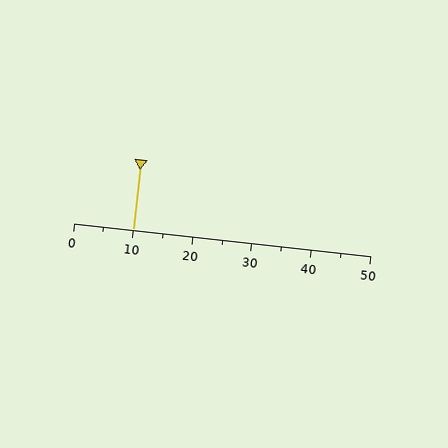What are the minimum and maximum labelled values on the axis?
The axis runs from 0 to 50.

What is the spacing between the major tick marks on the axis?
The major ticks are spaced 10 apart.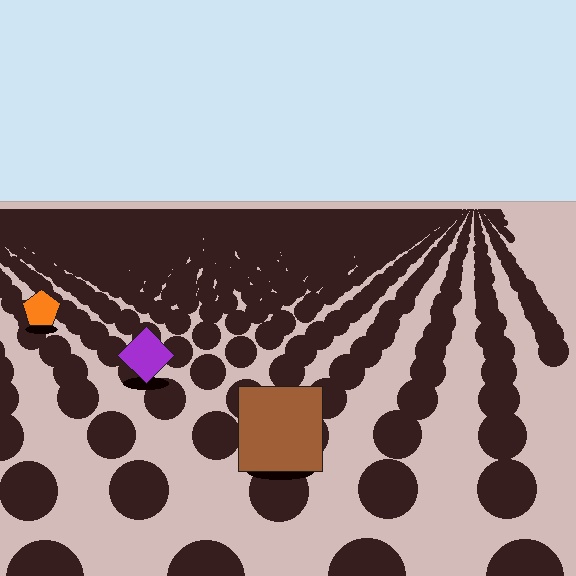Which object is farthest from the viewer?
The orange pentagon is farthest from the viewer. It appears smaller and the ground texture around it is denser.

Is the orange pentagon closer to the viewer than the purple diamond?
No. The purple diamond is closer — you can tell from the texture gradient: the ground texture is coarser near it.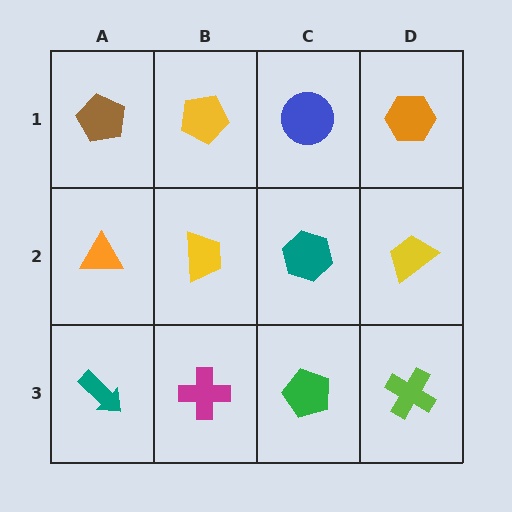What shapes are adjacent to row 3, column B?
A yellow trapezoid (row 2, column B), a teal arrow (row 3, column A), a green pentagon (row 3, column C).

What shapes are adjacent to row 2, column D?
An orange hexagon (row 1, column D), a lime cross (row 3, column D), a teal hexagon (row 2, column C).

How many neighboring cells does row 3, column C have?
3.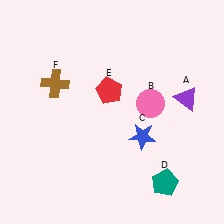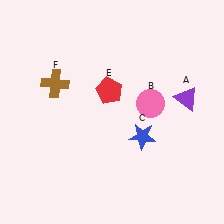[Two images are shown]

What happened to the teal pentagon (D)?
The teal pentagon (D) was removed in Image 2. It was in the bottom-right area of Image 1.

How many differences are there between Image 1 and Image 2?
There is 1 difference between the two images.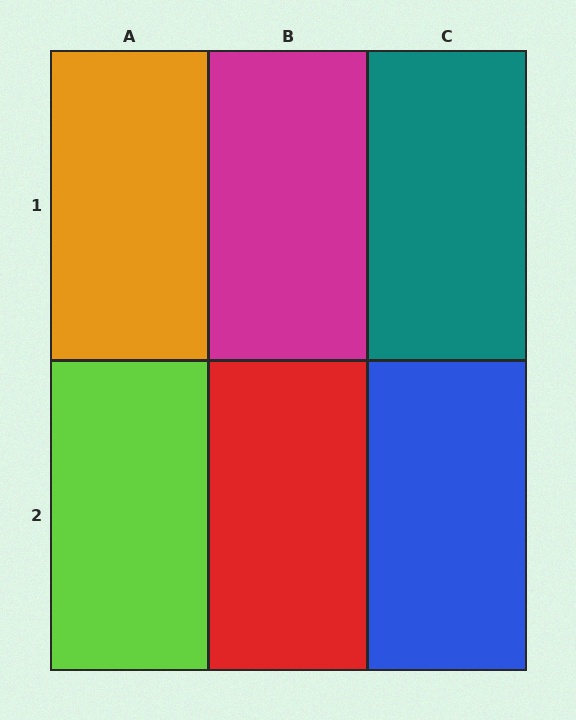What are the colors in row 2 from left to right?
Lime, red, blue.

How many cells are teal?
1 cell is teal.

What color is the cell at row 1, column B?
Magenta.